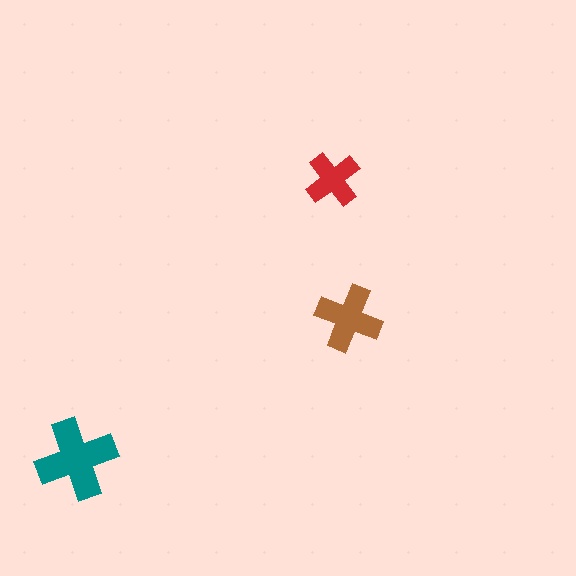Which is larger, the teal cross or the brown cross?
The teal one.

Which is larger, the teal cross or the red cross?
The teal one.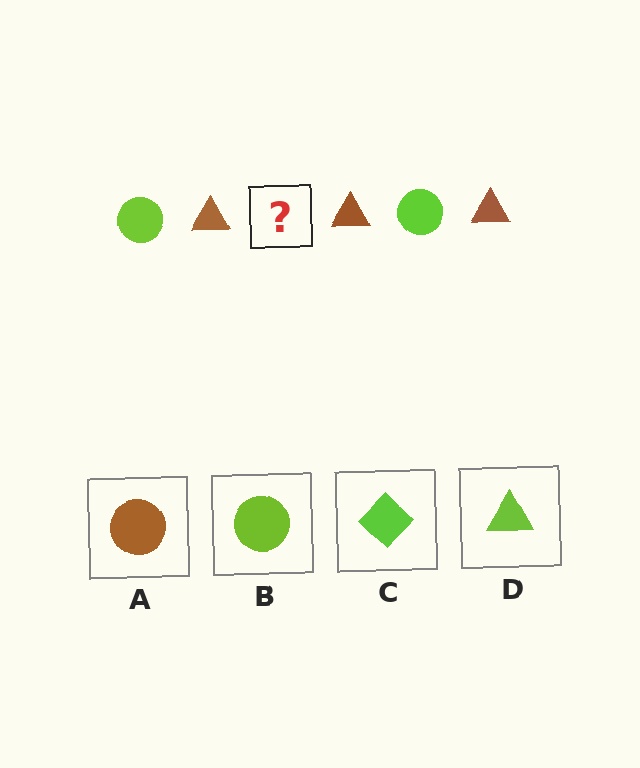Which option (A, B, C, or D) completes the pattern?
B.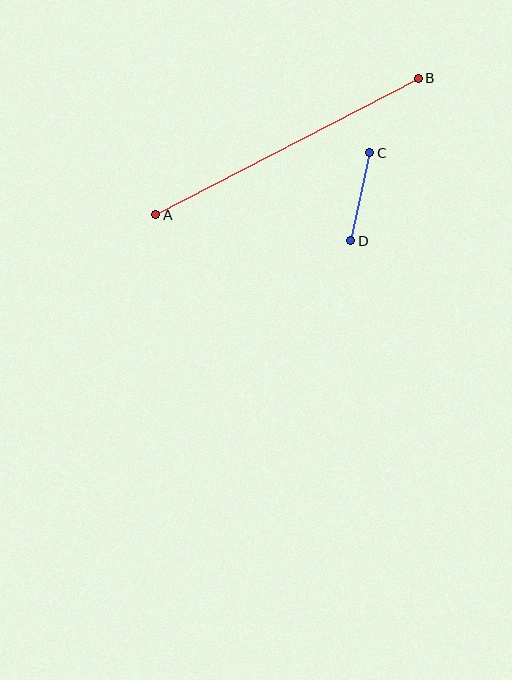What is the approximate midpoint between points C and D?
The midpoint is at approximately (360, 197) pixels.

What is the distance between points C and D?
The distance is approximately 90 pixels.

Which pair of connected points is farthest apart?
Points A and B are farthest apart.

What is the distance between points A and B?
The distance is approximately 296 pixels.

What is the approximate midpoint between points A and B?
The midpoint is at approximately (287, 147) pixels.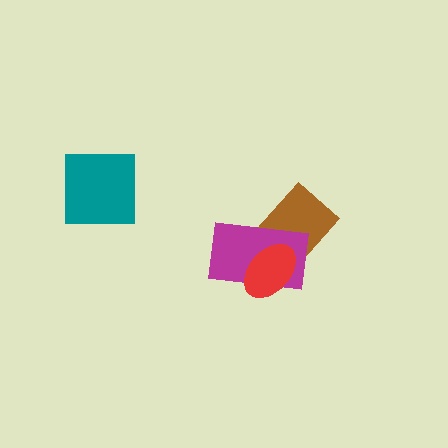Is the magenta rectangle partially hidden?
Yes, it is partially covered by another shape.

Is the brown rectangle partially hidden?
Yes, it is partially covered by another shape.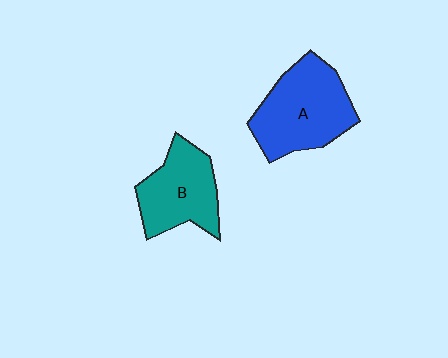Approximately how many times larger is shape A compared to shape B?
Approximately 1.3 times.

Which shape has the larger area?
Shape A (blue).